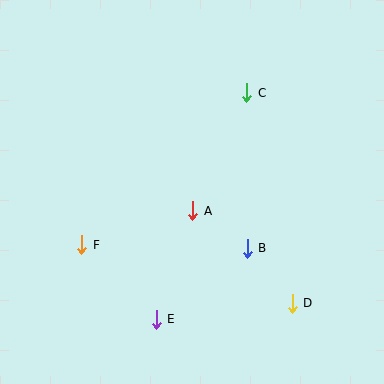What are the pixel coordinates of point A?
Point A is at (193, 211).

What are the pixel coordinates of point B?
Point B is at (247, 248).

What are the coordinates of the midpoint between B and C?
The midpoint between B and C is at (247, 170).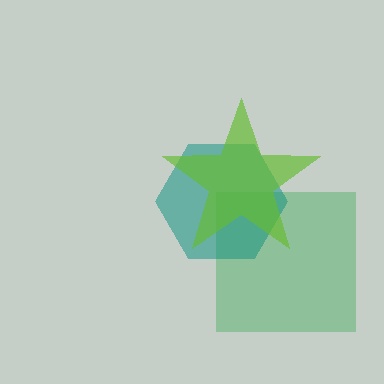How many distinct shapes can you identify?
There are 3 distinct shapes: a green square, a teal hexagon, a lime star.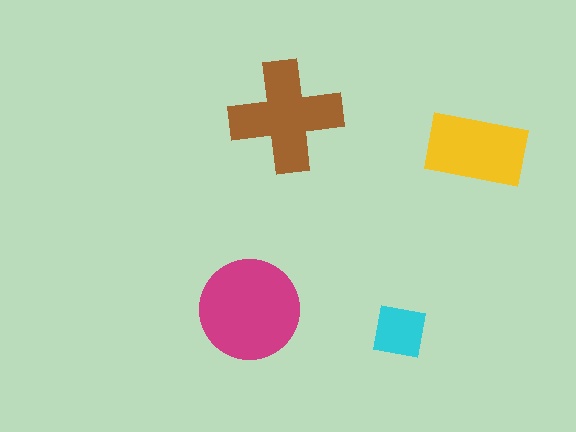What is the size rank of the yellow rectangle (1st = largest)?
3rd.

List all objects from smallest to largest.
The cyan square, the yellow rectangle, the brown cross, the magenta circle.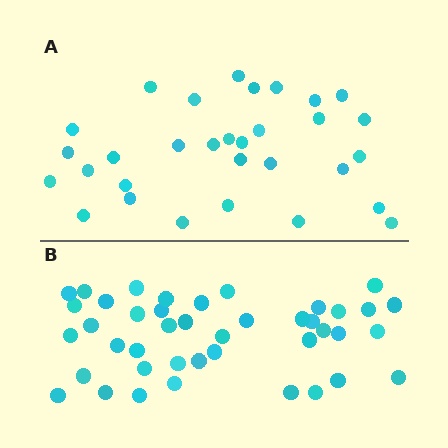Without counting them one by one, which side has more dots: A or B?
Region B (the bottom region) has more dots.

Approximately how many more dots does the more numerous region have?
Region B has roughly 12 or so more dots than region A.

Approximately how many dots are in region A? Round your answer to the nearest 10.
About 30 dots. (The exact count is 31, which rounds to 30.)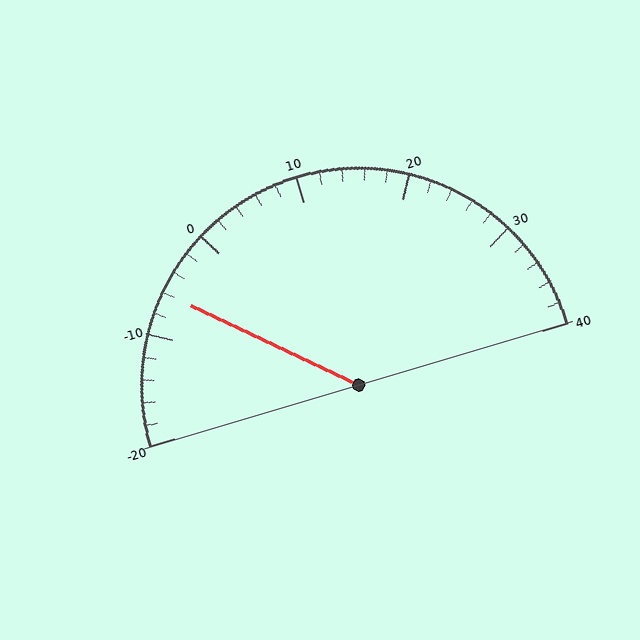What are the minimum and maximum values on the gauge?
The gauge ranges from -20 to 40.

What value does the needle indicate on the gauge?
The needle indicates approximately -6.